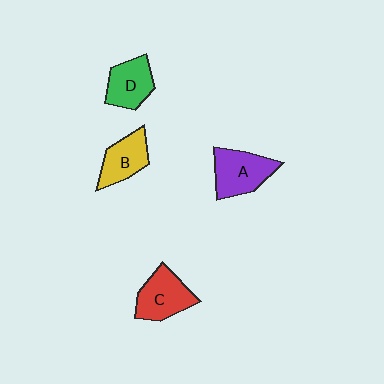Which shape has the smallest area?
Shape B (yellow).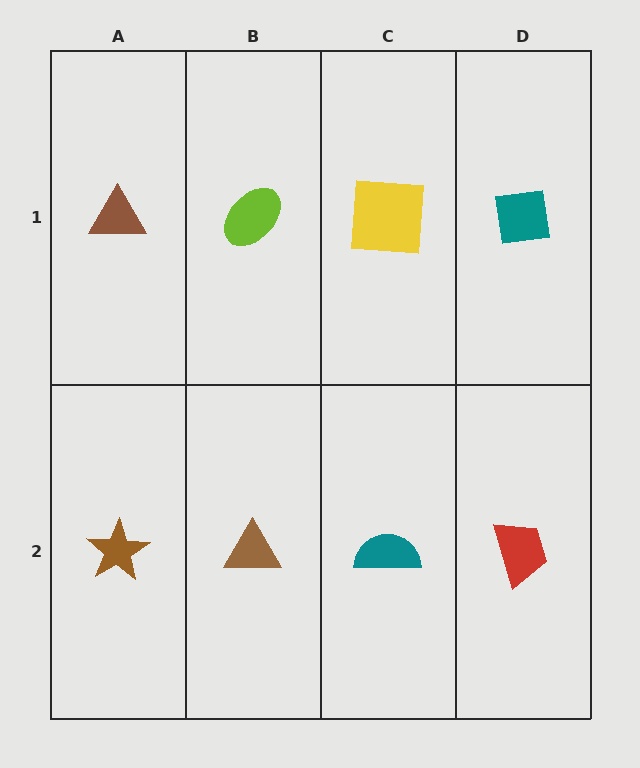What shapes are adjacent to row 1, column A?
A brown star (row 2, column A), a lime ellipse (row 1, column B).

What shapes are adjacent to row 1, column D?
A red trapezoid (row 2, column D), a yellow square (row 1, column C).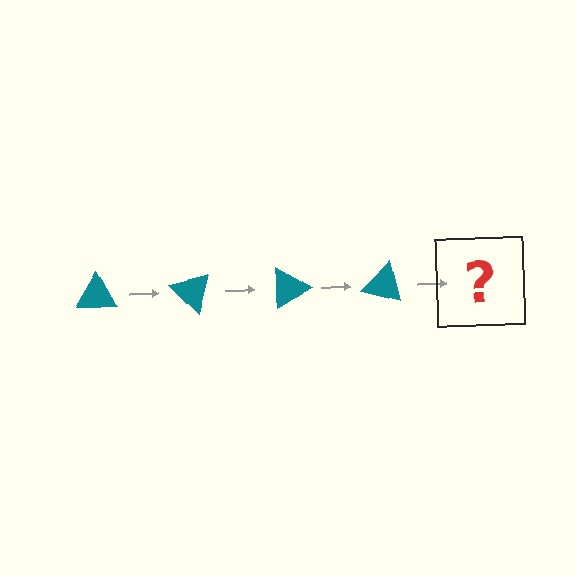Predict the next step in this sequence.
The next step is a teal triangle rotated 180 degrees.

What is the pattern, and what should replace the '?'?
The pattern is that the triangle rotates 45 degrees each step. The '?' should be a teal triangle rotated 180 degrees.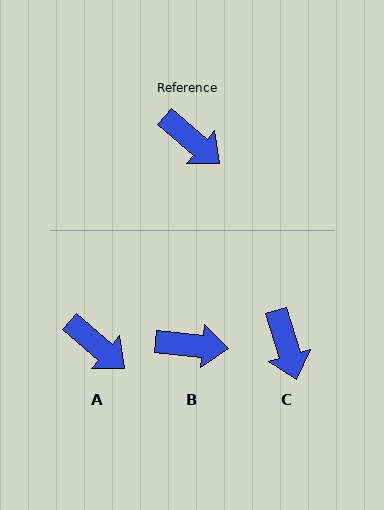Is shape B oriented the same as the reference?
No, it is off by about 35 degrees.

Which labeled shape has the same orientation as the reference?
A.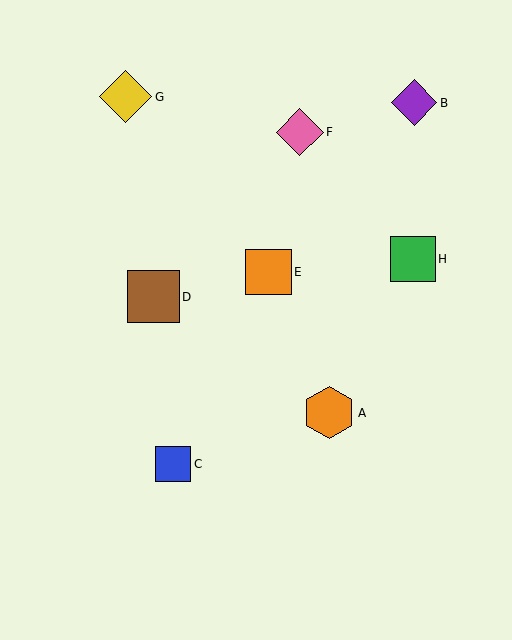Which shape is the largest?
The yellow diamond (labeled G) is the largest.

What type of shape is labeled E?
Shape E is an orange square.